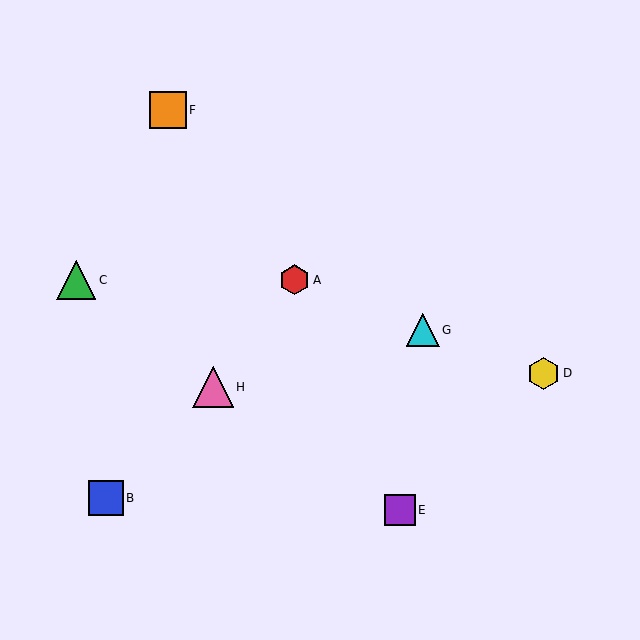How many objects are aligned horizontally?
2 objects (A, C) are aligned horizontally.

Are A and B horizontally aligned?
No, A is at y≈280 and B is at y≈498.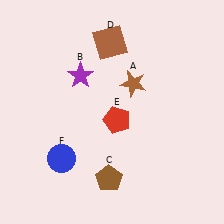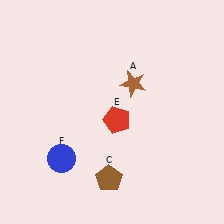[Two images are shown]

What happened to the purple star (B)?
The purple star (B) was removed in Image 2. It was in the top-left area of Image 1.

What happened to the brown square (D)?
The brown square (D) was removed in Image 2. It was in the top-left area of Image 1.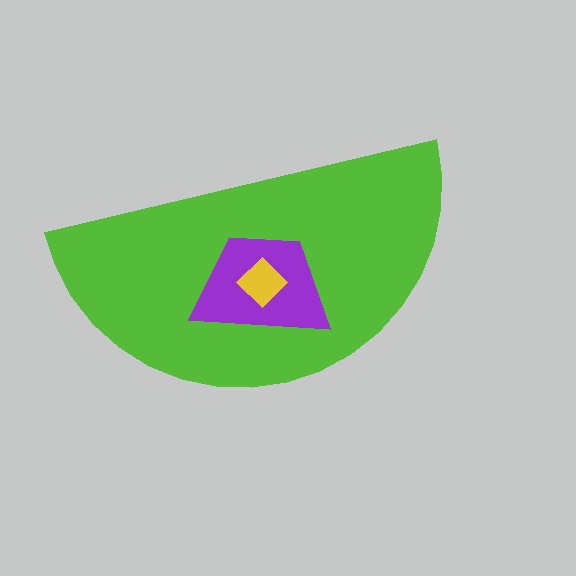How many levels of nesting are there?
3.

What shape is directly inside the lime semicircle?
The purple trapezoid.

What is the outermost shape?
The lime semicircle.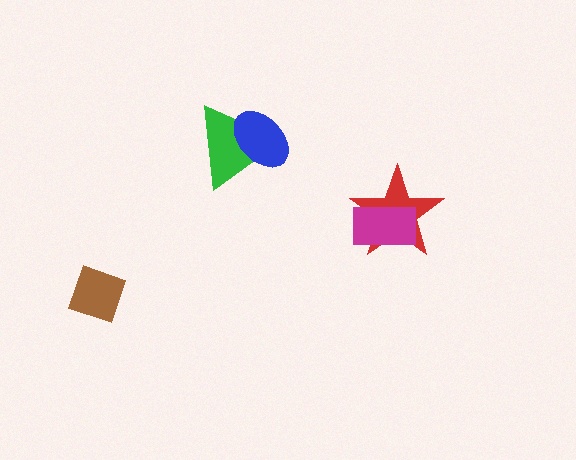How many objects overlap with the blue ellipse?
1 object overlaps with the blue ellipse.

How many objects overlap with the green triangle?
1 object overlaps with the green triangle.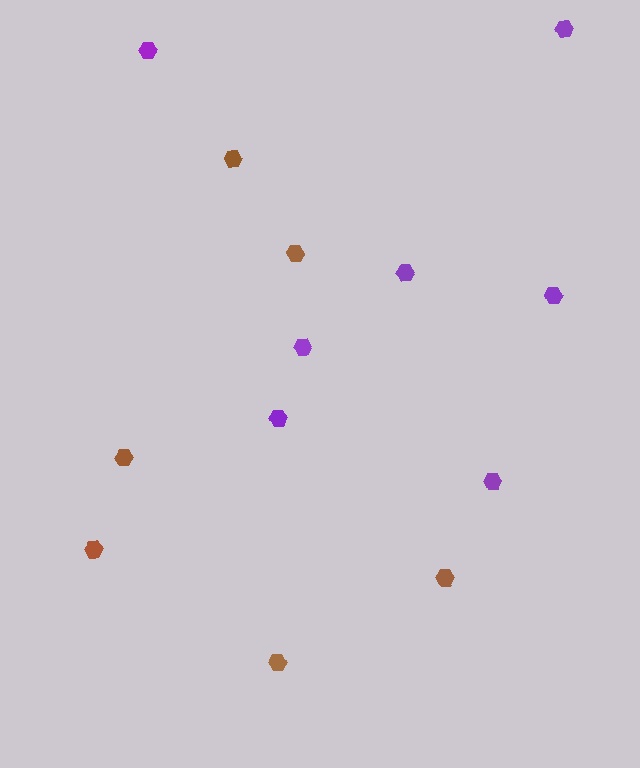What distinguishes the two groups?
There are 2 groups: one group of purple hexagons (7) and one group of brown hexagons (6).